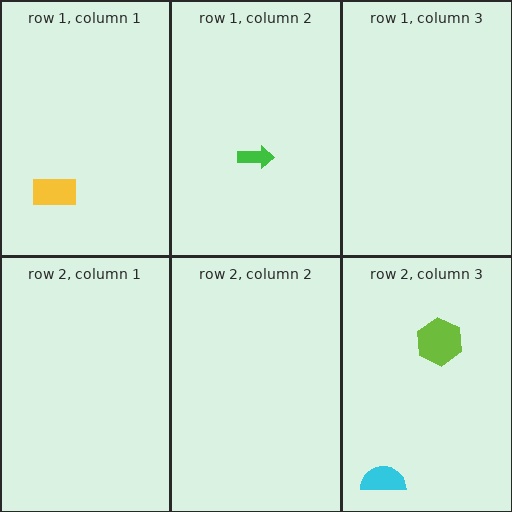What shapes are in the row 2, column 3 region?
The cyan semicircle, the lime hexagon.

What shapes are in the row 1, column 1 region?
The yellow rectangle.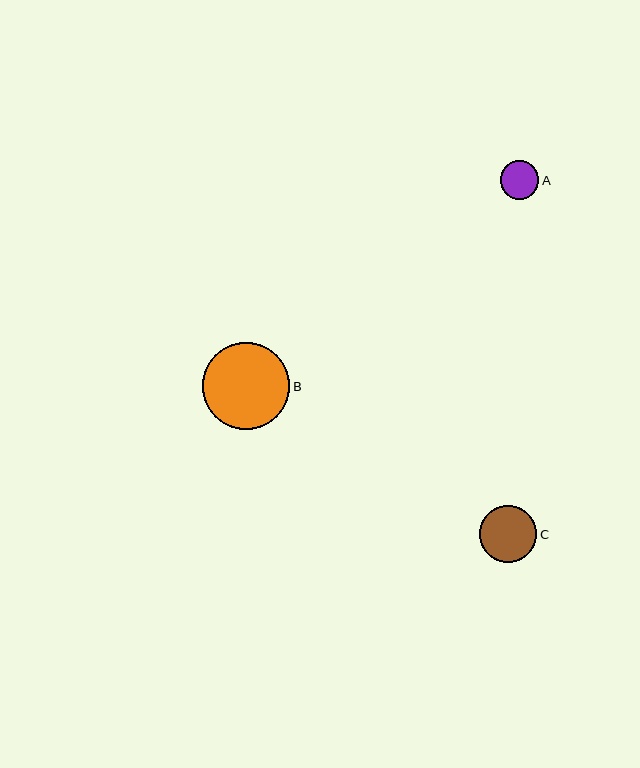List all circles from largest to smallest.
From largest to smallest: B, C, A.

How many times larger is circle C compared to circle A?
Circle C is approximately 1.5 times the size of circle A.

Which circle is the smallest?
Circle A is the smallest with a size of approximately 39 pixels.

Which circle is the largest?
Circle B is the largest with a size of approximately 88 pixels.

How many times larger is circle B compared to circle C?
Circle B is approximately 1.5 times the size of circle C.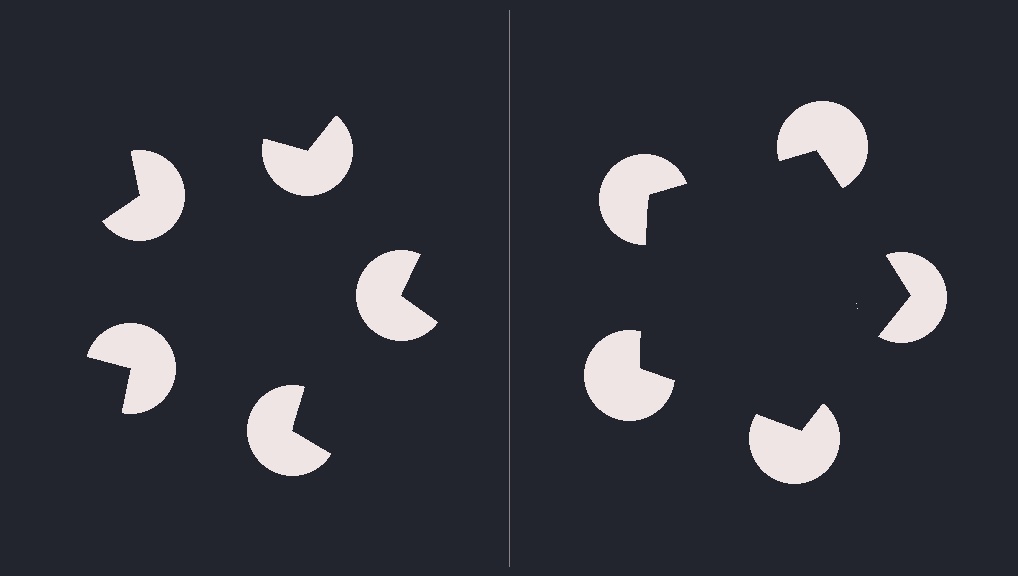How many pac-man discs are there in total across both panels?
10 — 5 on each side.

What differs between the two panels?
The pac-man discs are positioned identically on both sides; only the wedge orientations differ. On the right they align to a pentagon; on the left they are misaligned.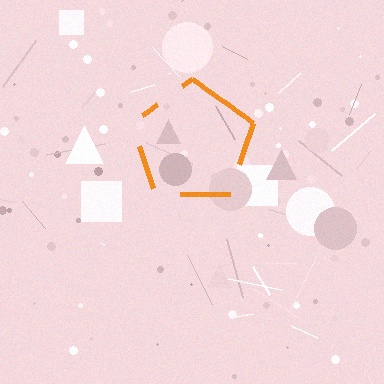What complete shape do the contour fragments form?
The contour fragments form a pentagon.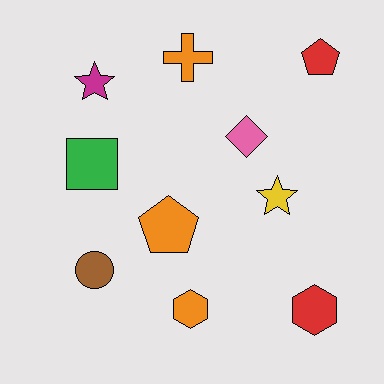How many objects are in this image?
There are 10 objects.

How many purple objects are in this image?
There are no purple objects.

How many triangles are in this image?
There are no triangles.